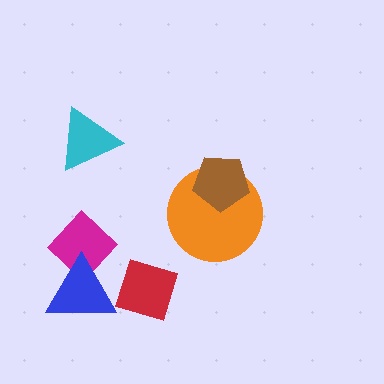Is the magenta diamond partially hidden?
Yes, it is partially covered by another shape.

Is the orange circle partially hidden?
Yes, it is partially covered by another shape.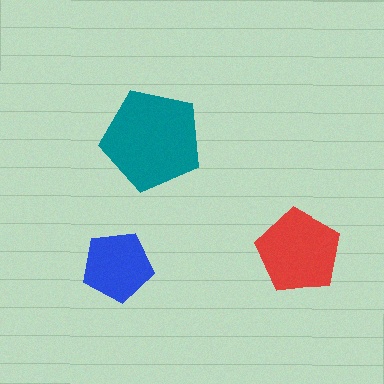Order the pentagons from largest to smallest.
the teal one, the red one, the blue one.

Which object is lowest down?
The blue pentagon is bottommost.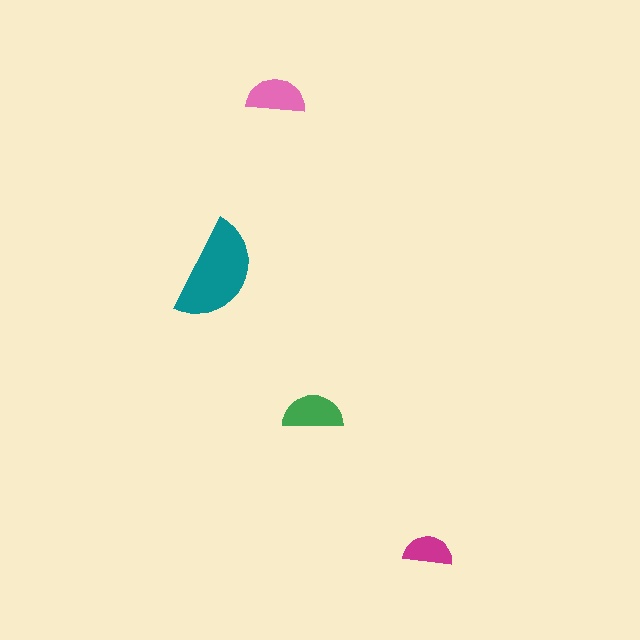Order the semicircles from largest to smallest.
the teal one, the green one, the pink one, the magenta one.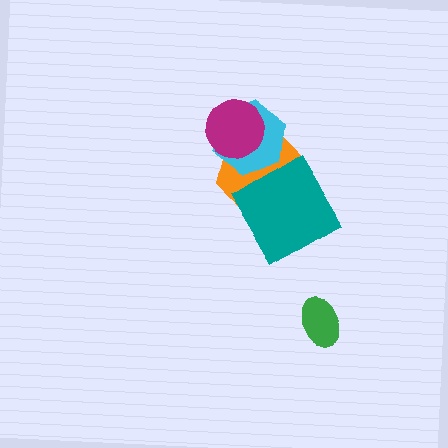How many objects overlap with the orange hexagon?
3 objects overlap with the orange hexagon.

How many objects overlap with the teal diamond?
1 object overlaps with the teal diamond.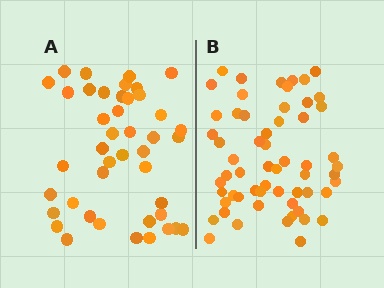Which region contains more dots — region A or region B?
Region B (the right region) has more dots.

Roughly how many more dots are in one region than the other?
Region B has approximately 15 more dots than region A.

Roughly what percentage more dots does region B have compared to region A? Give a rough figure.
About 35% more.